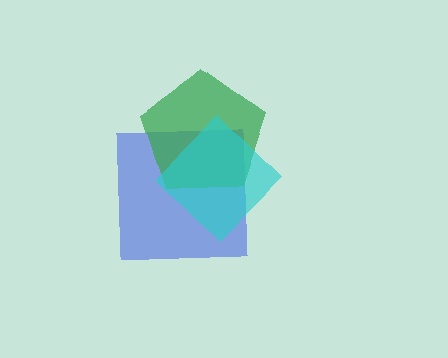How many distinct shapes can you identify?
There are 3 distinct shapes: a blue square, a green pentagon, a cyan diamond.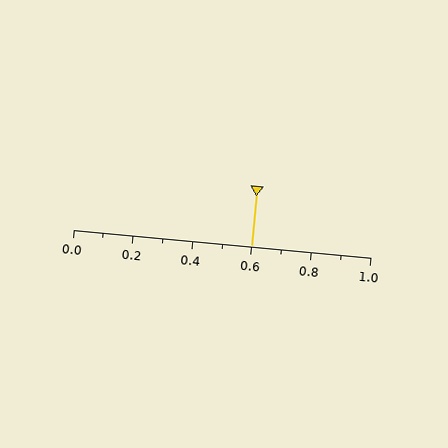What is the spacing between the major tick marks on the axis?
The major ticks are spaced 0.2 apart.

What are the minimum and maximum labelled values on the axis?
The axis runs from 0.0 to 1.0.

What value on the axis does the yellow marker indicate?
The marker indicates approximately 0.6.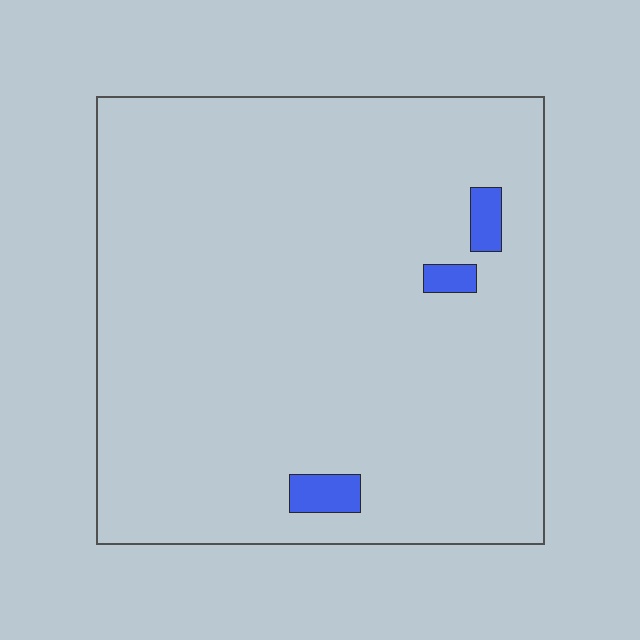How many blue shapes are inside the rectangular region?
3.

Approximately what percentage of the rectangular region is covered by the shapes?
Approximately 5%.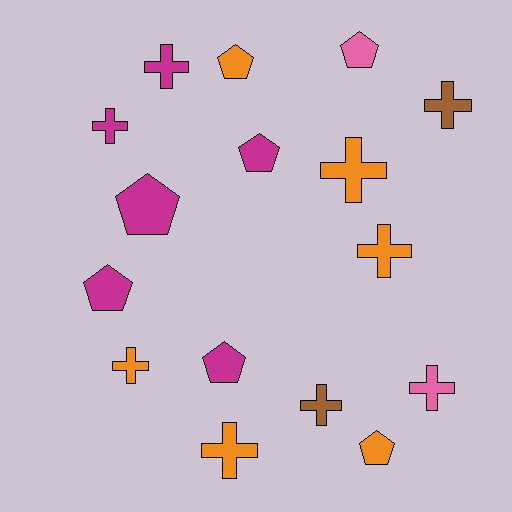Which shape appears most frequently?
Cross, with 9 objects.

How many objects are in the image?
There are 16 objects.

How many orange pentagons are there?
There are 2 orange pentagons.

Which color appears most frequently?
Orange, with 6 objects.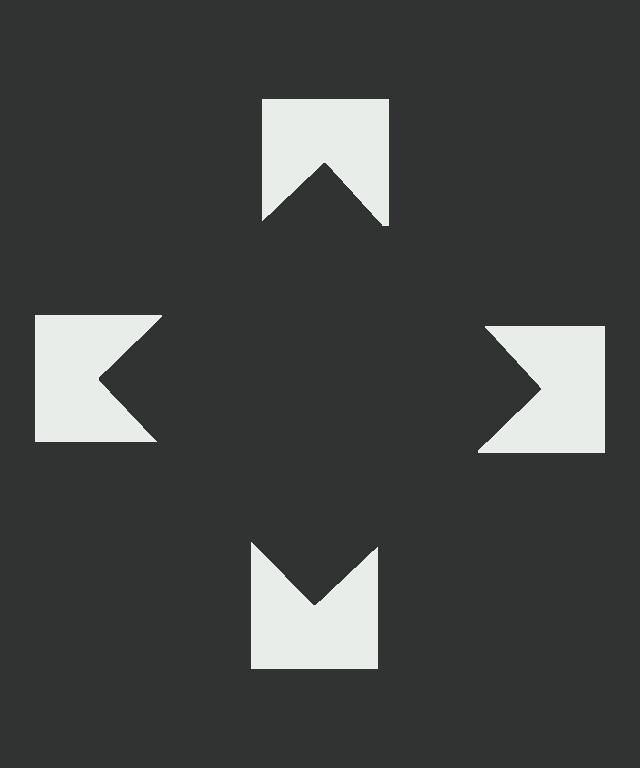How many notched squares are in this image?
There are 4 — one at each vertex of the illusory square.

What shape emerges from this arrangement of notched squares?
An illusory square — its edges are inferred from the aligned wedge cuts in the notched squares, not physically drawn.